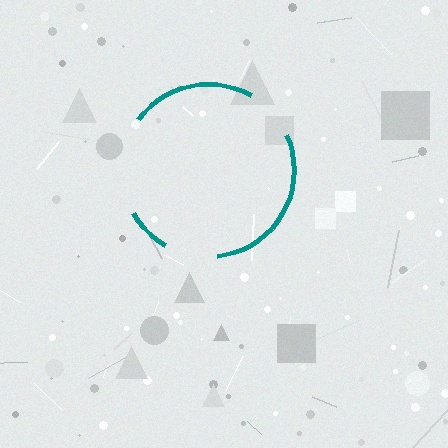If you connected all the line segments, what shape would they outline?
They would outline a circle.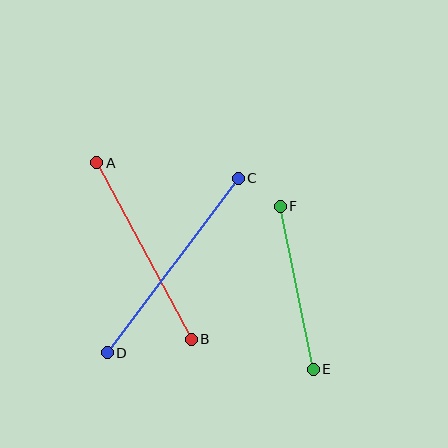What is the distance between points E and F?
The distance is approximately 166 pixels.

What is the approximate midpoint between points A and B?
The midpoint is at approximately (144, 251) pixels.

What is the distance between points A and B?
The distance is approximately 200 pixels.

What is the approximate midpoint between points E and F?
The midpoint is at approximately (297, 288) pixels.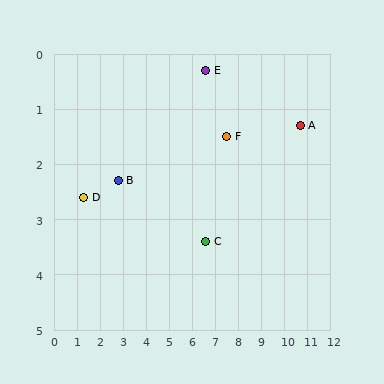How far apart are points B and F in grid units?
Points B and F are about 4.8 grid units apart.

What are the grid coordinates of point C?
Point C is at approximately (6.6, 3.4).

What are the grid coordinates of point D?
Point D is at approximately (1.3, 2.6).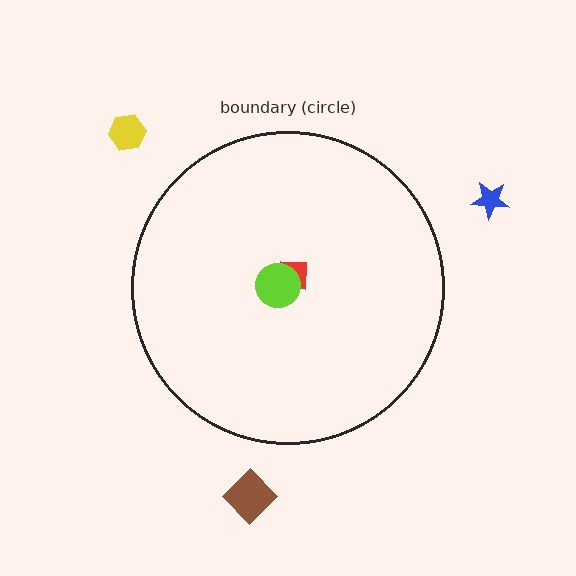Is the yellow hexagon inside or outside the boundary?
Outside.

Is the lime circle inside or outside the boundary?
Inside.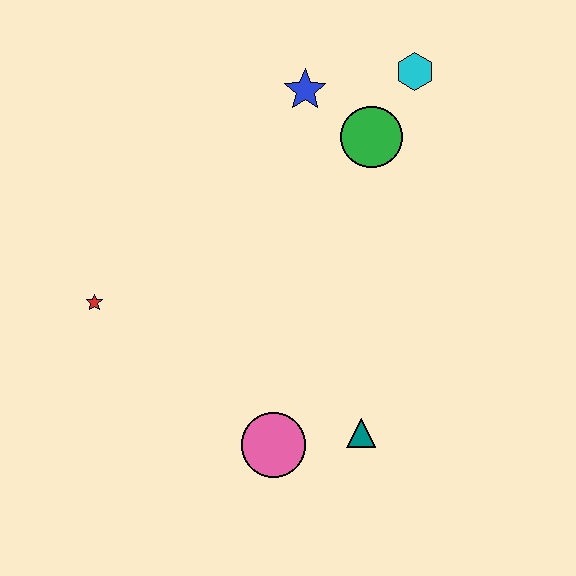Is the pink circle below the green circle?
Yes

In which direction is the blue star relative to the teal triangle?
The blue star is above the teal triangle.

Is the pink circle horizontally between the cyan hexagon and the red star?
Yes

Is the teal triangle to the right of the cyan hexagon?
No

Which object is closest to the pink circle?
The teal triangle is closest to the pink circle.